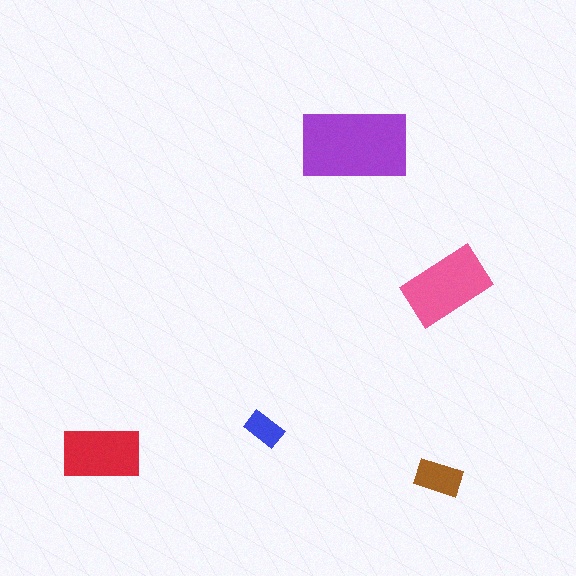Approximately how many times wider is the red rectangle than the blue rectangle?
About 2 times wider.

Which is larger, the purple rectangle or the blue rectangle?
The purple one.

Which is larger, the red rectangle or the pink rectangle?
The pink one.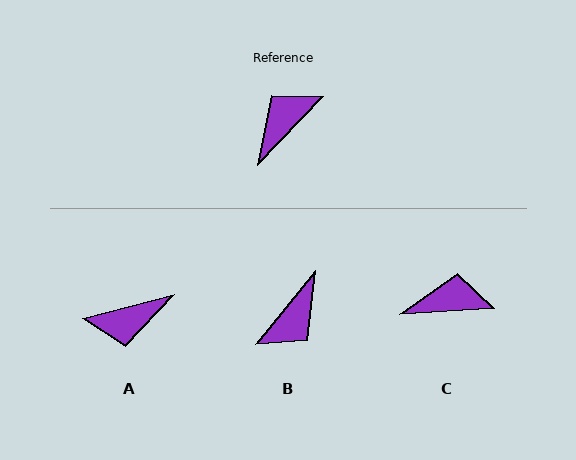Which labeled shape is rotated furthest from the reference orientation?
B, about 175 degrees away.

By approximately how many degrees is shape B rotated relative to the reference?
Approximately 175 degrees clockwise.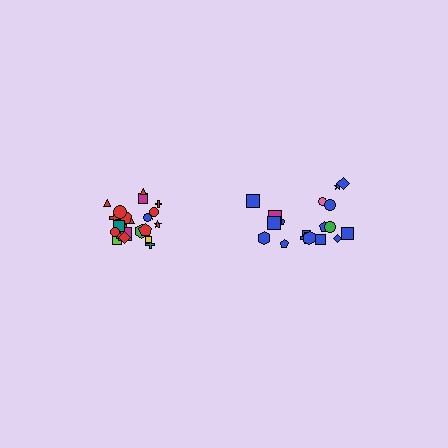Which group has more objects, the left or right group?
The left group.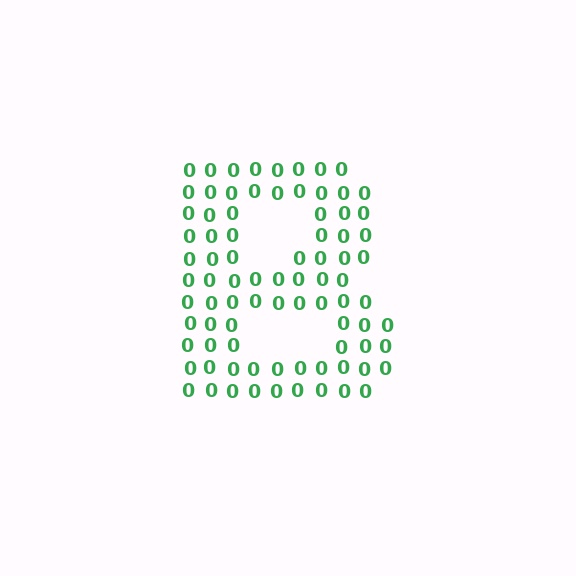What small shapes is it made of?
It is made of small digit 0's.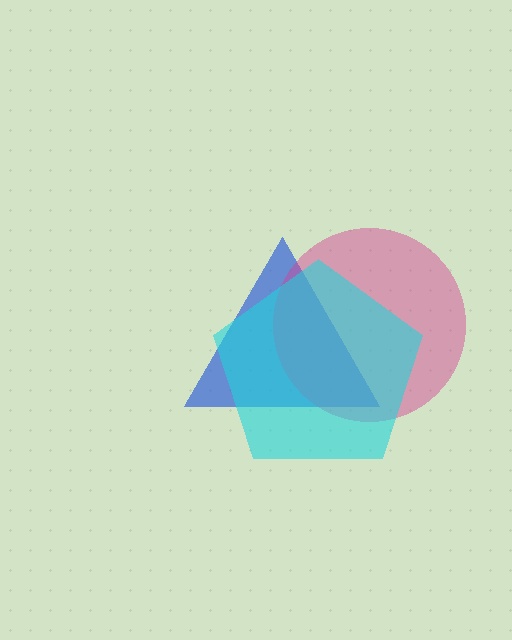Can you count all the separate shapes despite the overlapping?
Yes, there are 3 separate shapes.